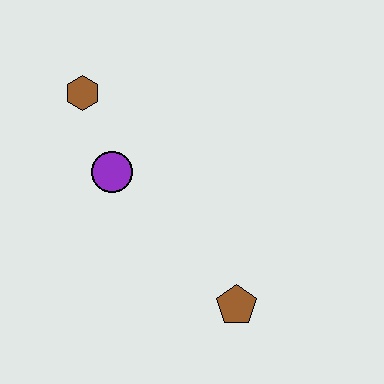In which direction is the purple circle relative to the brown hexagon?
The purple circle is below the brown hexagon.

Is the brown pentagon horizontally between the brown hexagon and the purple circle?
No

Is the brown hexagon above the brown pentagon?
Yes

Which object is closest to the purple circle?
The brown hexagon is closest to the purple circle.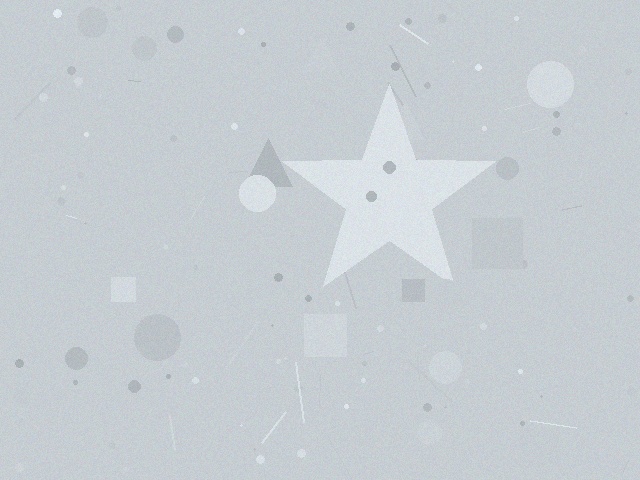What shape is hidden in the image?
A star is hidden in the image.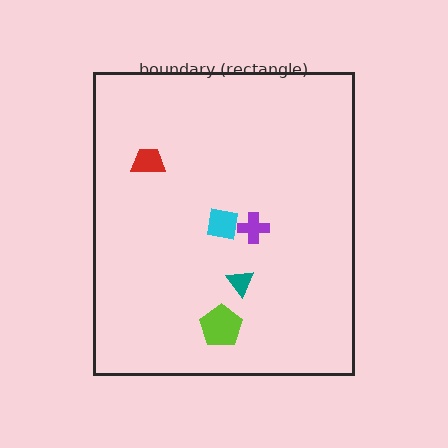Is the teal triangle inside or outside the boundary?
Inside.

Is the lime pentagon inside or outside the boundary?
Inside.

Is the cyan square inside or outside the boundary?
Inside.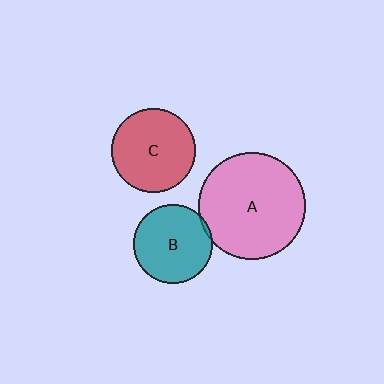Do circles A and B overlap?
Yes.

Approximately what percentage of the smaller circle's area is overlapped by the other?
Approximately 5%.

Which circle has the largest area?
Circle A (pink).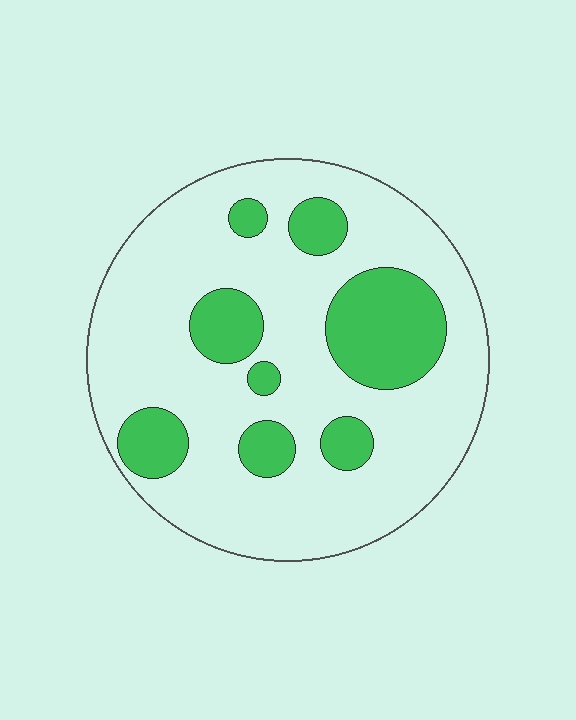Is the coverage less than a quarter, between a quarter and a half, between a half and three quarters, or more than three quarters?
Less than a quarter.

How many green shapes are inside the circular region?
8.